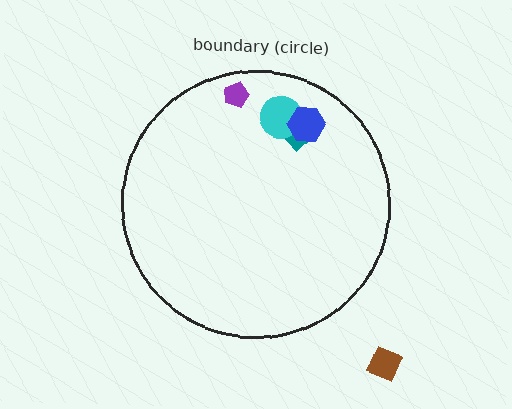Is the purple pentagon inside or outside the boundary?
Inside.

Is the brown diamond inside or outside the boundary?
Outside.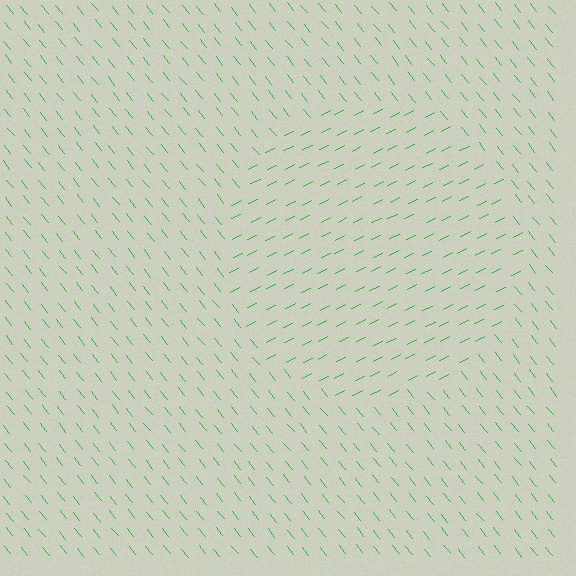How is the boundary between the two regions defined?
The boundary is defined purely by a change in line orientation (approximately 77 degrees difference). All lines are the same color and thickness.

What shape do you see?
I see a circle.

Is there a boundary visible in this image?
Yes, there is a texture boundary formed by a change in line orientation.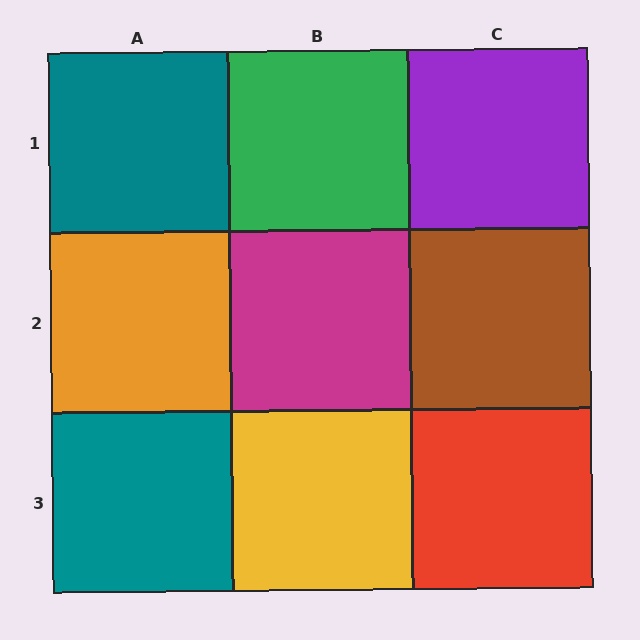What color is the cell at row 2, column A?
Orange.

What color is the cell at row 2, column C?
Brown.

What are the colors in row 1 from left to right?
Teal, green, purple.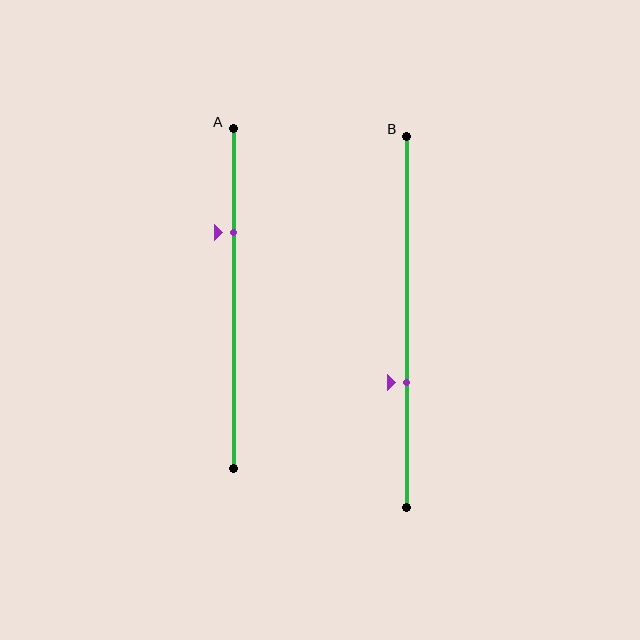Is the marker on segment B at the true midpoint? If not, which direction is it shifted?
No, the marker on segment B is shifted downward by about 16% of the segment length.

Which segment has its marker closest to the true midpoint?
Segment B has its marker closest to the true midpoint.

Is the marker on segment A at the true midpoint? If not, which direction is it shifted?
No, the marker on segment A is shifted upward by about 20% of the segment length.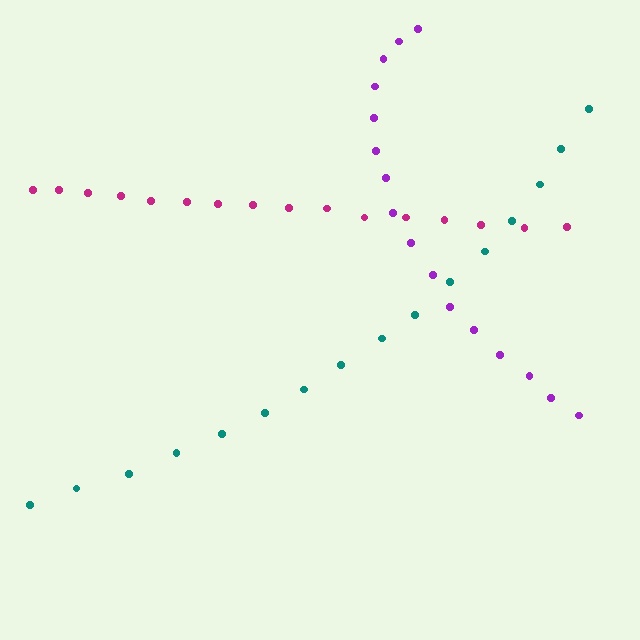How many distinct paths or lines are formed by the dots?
There are 3 distinct paths.